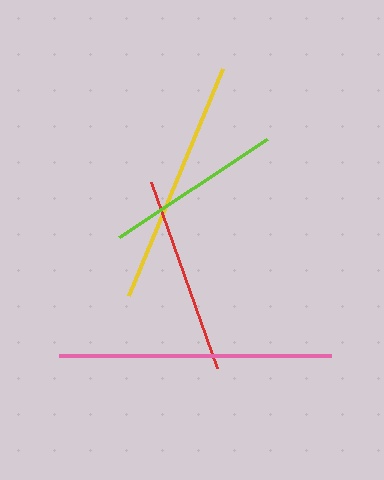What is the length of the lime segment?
The lime segment is approximately 178 pixels long.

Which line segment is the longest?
The pink line is the longest at approximately 272 pixels.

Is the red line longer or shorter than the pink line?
The pink line is longer than the red line.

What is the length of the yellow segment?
The yellow segment is approximately 246 pixels long.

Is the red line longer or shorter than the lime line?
The red line is longer than the lime line.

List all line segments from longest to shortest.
From longest to shortest: pink, yellow, red, lime.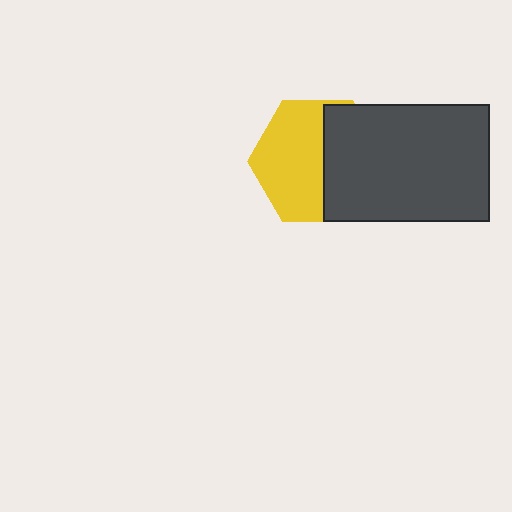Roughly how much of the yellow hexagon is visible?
About half of it is visible (roughly 57%).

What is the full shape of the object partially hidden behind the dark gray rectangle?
The partially hidden object is a yellow hexagon.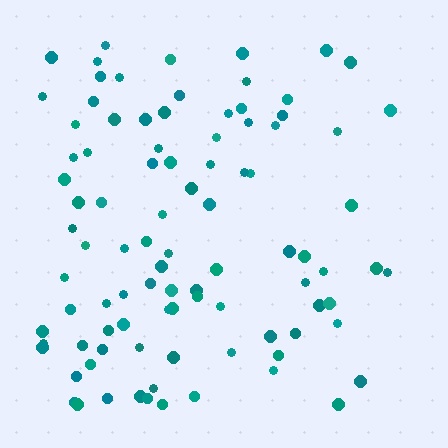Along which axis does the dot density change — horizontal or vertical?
Horizontal.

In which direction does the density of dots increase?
From right to left, with the left side densest.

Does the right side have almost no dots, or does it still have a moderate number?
Still a moderate number, just noticeably fewer than the left.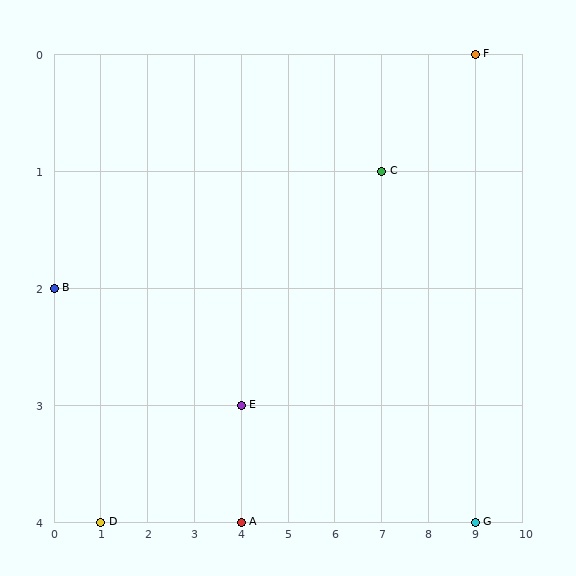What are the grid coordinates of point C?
Point C is at grid coordinates (7, 1).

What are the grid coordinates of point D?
Point D is at grid coordinates (1, 4).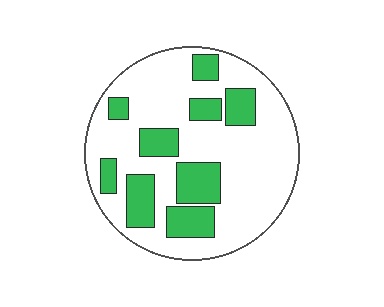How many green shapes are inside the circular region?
9.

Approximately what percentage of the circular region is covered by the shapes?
Approximately 25%.